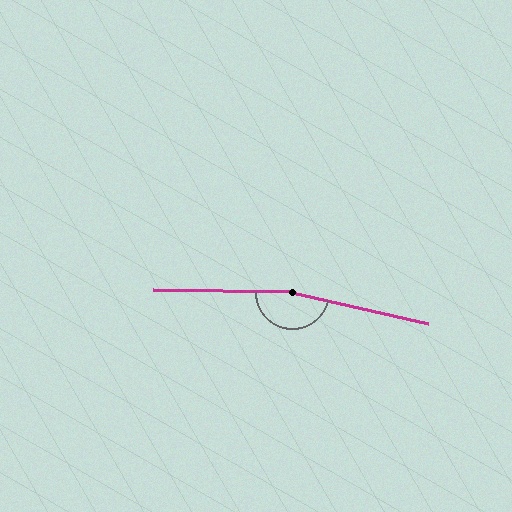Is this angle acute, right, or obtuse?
It is obtuse.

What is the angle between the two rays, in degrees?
Approximately 168 degrees.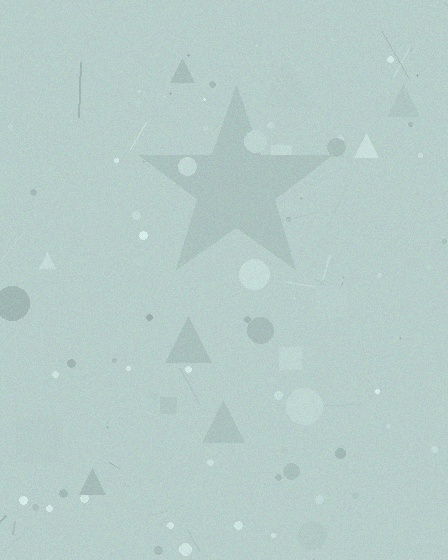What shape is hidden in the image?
A star is hidden in the image.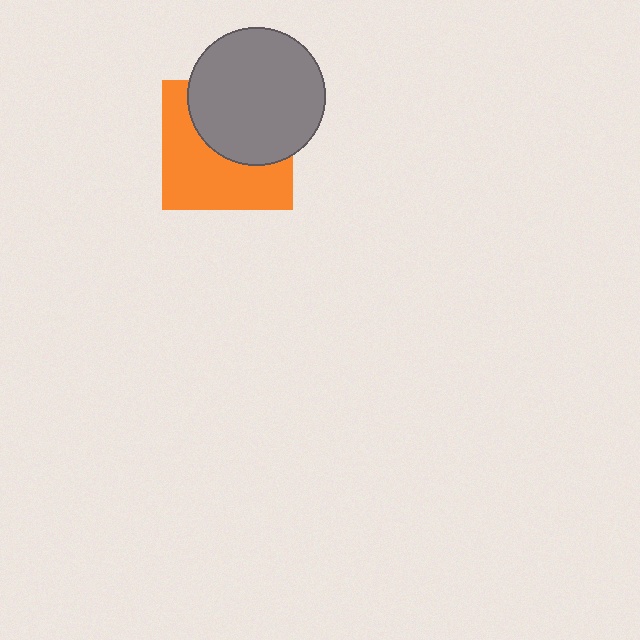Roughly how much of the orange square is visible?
About half of it is visible (roughly 53%).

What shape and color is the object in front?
The object in front is a gray circle.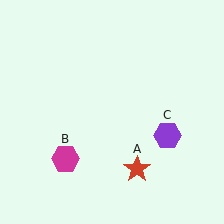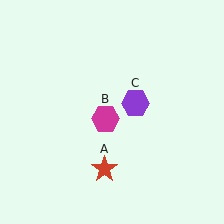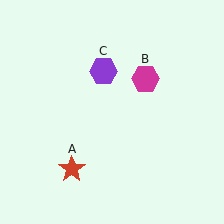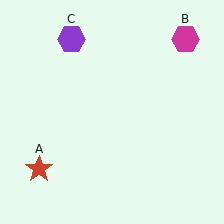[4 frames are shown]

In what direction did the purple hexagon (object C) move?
The purple hexagon (object C) moved up and to the left.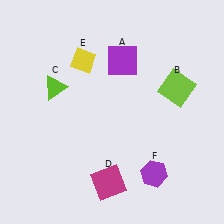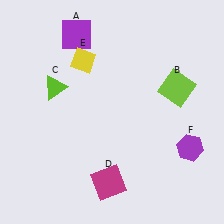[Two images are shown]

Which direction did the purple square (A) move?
The purple square (A) moved left.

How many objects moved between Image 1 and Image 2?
2 objects moved between the two images.